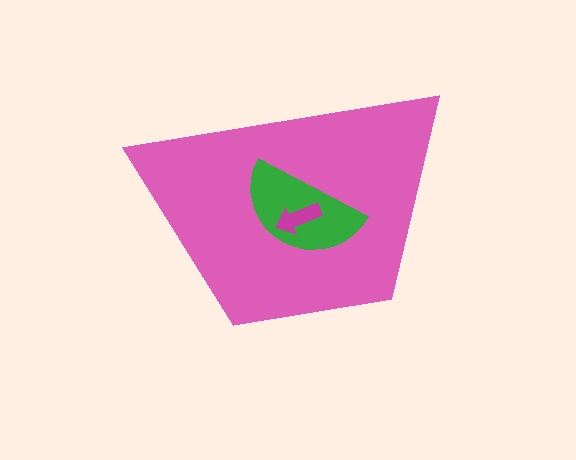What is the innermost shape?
The magenta arrow.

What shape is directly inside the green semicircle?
The magenta arrow.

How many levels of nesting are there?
3.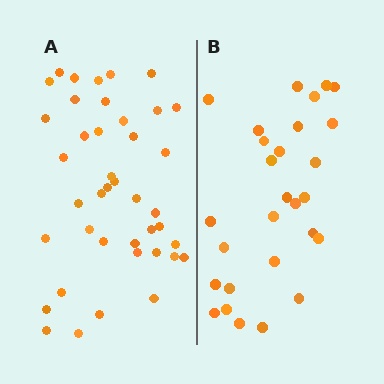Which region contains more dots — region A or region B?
Region A (the left region) has more dots.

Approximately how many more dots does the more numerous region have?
Region A has approximately 15 more dots than region B.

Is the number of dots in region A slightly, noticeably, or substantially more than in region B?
Region A has substantially more. The ratio is roughly 1.5 to 1.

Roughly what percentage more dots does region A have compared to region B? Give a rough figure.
About 45% more.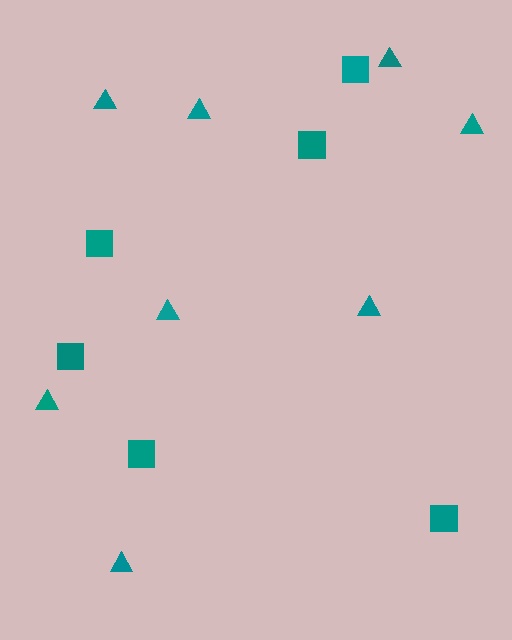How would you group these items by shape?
There are 2 groups: one group of squares (6) and one group of triangles (8).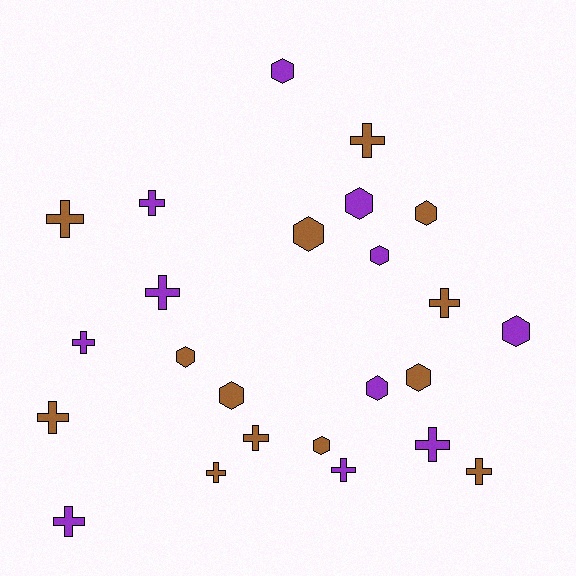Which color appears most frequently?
Brown, with 13 objects.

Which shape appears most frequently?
Cross, with 13 objects.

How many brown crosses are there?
There are 7 brown crosses.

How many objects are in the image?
There are 24 objects.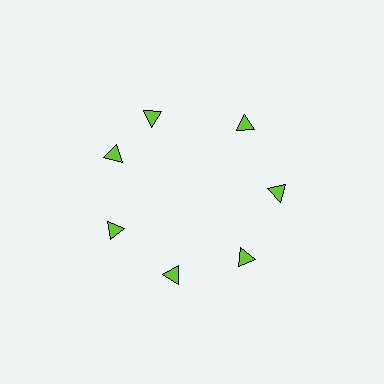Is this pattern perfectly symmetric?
No. The 7 lime triangles are arranged in a ring, but one element near the 12 o'clock position is rotated out of alignment along the ring, breaking the 7-fold rotational symmetry.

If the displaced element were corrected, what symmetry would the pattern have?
It would have 7-fold rotational symmetry — the pattern would map onto itself every 51 degrees.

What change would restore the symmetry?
The symmetry would be restored by rotating it back into even spacing with its neighbors so that all 7 triangles sit at equal angles and equal distance from the center.